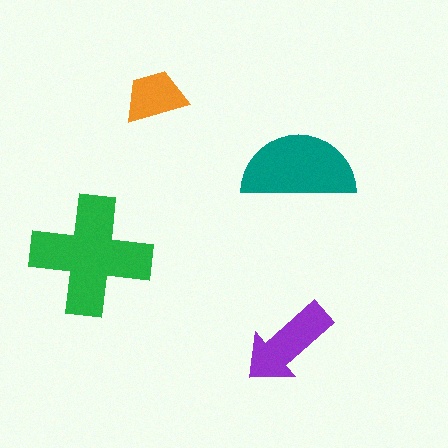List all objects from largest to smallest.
The green cross, the teal semicircle, the purple arrow, the orange trapezoid.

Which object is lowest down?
The purple arrow is bottommost.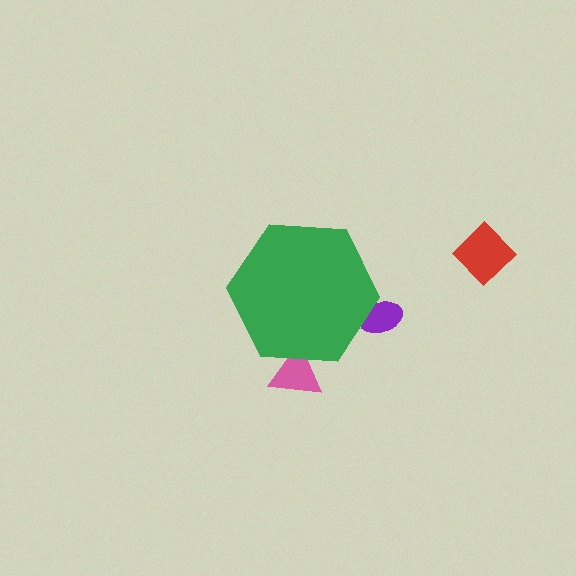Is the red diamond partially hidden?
No, the red diamond is fully visible.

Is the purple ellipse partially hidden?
Yes, the purple ellipse is partially hidden behind the green hexagon.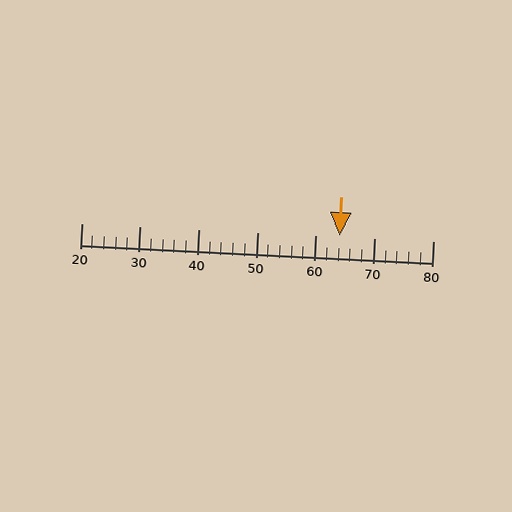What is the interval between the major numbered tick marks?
The major tick marks are spaced 10 units apart.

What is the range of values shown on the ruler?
The ruler shows values from 20 to 80.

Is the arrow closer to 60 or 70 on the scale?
The arrow is closer to 60.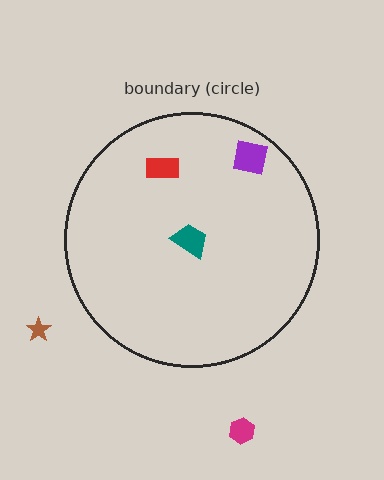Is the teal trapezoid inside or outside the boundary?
Inside.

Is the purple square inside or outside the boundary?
Inside.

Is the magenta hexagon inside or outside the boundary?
Outside.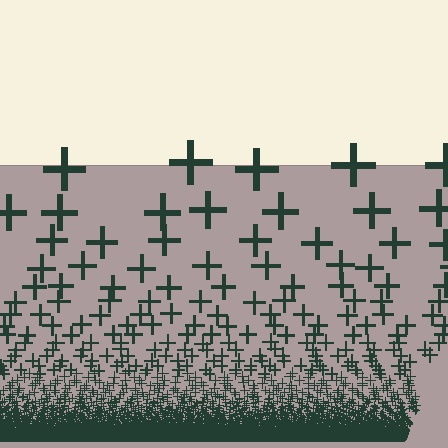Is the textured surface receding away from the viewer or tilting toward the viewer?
The surface appears to tilt toward the viewer. Texture elements get larger and sparser toward the top.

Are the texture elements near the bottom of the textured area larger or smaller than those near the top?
Smaller. The gradient is inverted — elements near the bottom are smaller and denser.